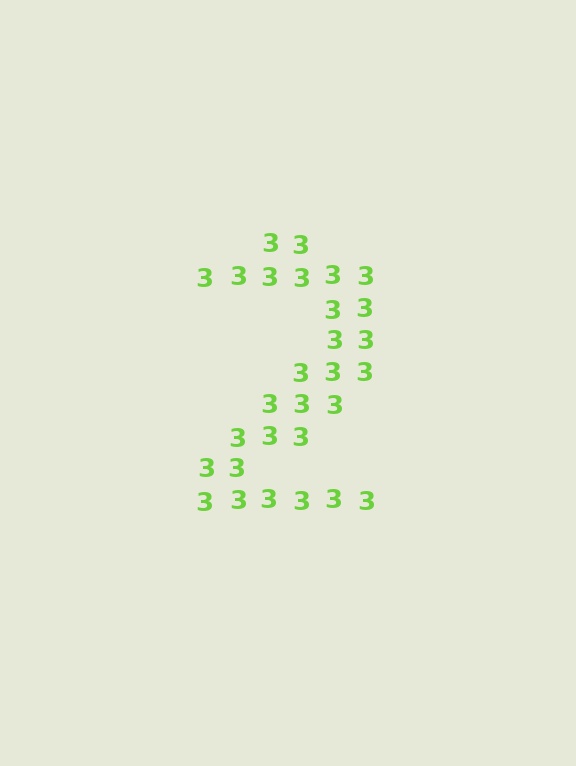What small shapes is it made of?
It is made of small digit 3's.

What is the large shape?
The large shape is the digit 2.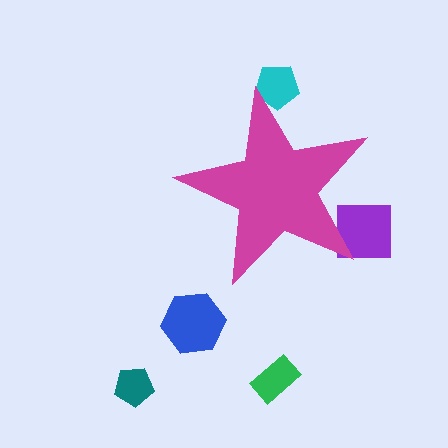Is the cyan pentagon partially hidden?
Yes, the cyan pentagon is partially hidden behind the magenta star.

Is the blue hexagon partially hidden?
No, the blue hexagon is fully visible.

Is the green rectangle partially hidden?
No, the green rectangle is fully visible.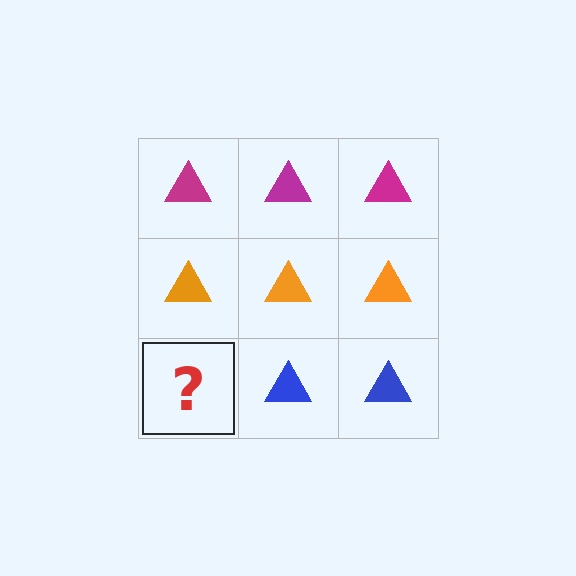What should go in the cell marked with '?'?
The missing cell should contain a blue triangle.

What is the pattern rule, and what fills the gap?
The rule is that each row has a consistent color. The gap should be filled with a blue triangle.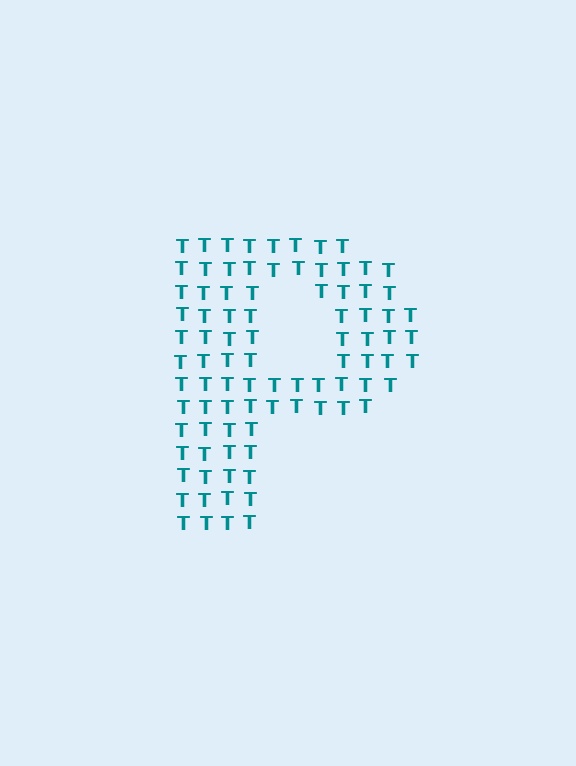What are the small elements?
The small elements are letter T's.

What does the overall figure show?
The overall figure shows the letter P.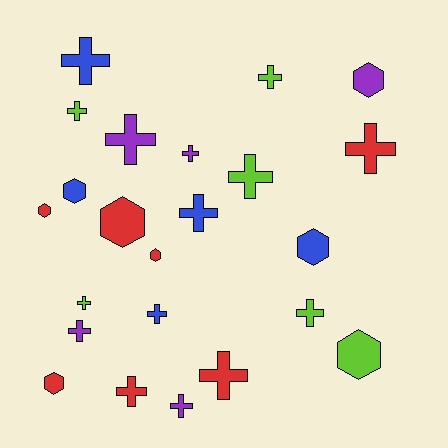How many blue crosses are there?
There are 3 blue crosses.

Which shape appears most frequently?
Cross, with 15 objects.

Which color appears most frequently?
Red, with 7 objects.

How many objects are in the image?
There are 23 objects.